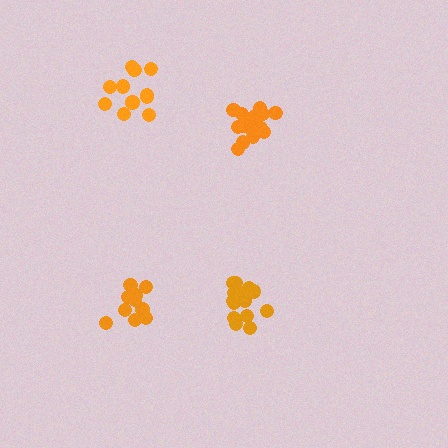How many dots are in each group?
Group 1: 11 dots, Group 2: 15 dots, Group 3: 17 dots, Group 4: 11 dots (54 total).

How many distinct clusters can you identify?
There are 4 distinct clusters.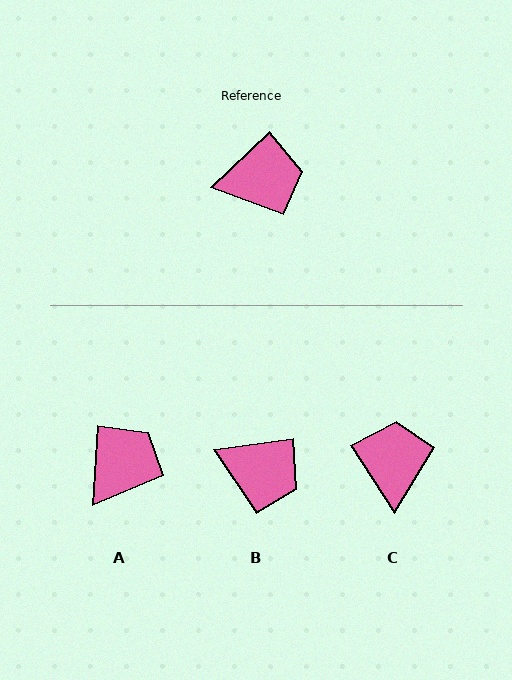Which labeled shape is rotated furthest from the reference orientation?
C, about 79 degrees away.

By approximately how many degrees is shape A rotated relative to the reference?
Approximately 43 degrees counter-clockwise.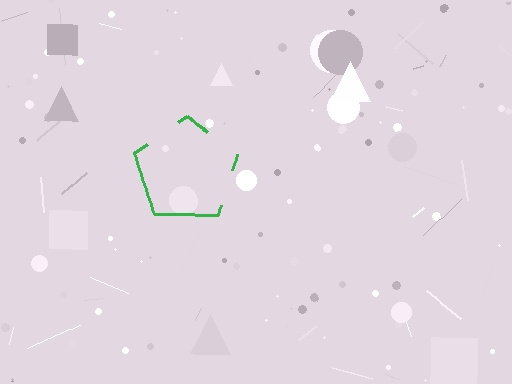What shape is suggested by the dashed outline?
The dashed outline suggests a pentagon.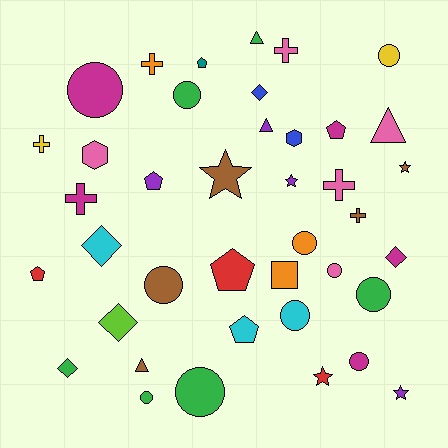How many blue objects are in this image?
There are 2 blue objects.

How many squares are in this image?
There is 1 square.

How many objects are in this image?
There are 40 objects.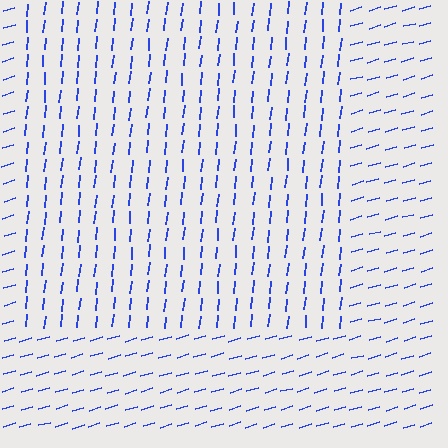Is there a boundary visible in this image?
Yes, there is a texture boundary formed by a change in line orientation.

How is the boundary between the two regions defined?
The boundary is defined purely by a change in line orientation (approximately 67 degrees difference). All lines are the same color and thickness.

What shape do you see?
I see a rectangle.